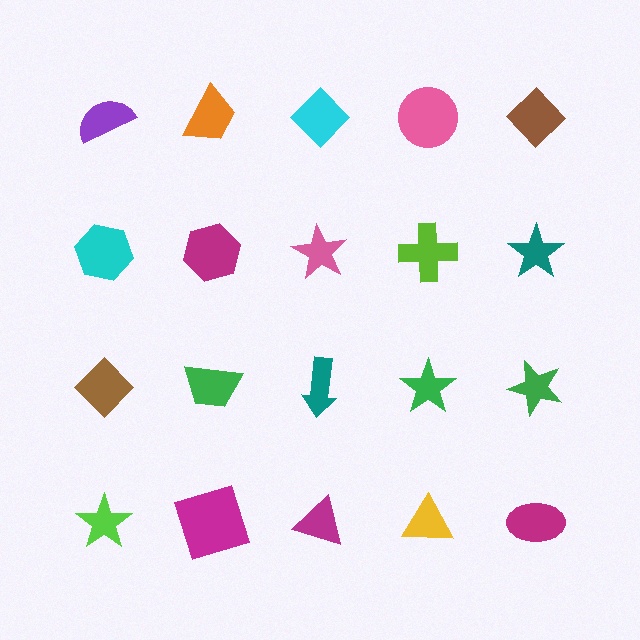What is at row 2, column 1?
A cyan hexagon.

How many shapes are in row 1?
5 shapes.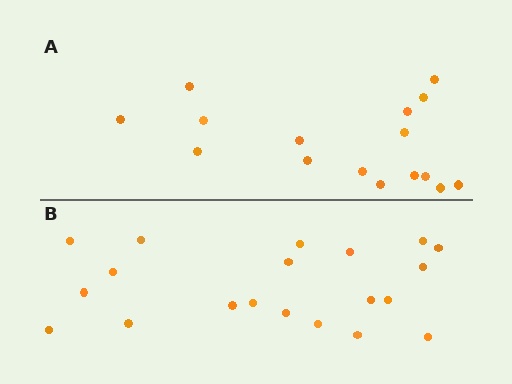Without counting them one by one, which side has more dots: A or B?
Region B (the bottom region) has more dots.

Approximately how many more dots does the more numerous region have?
Region B has about 4 more dots than region A.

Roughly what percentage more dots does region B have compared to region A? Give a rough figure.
About 25% more.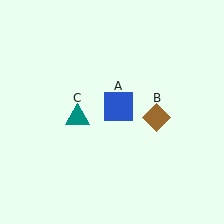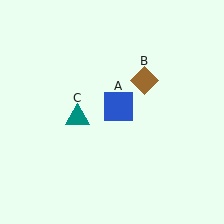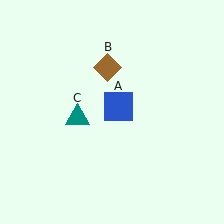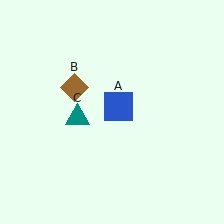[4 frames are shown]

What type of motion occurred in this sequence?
The brown diamond (object B) rotated counterclockwise around the center of the scene.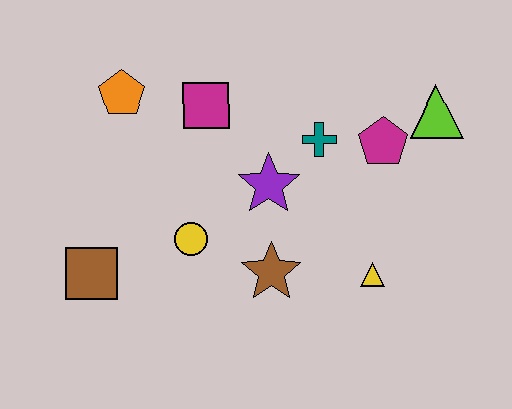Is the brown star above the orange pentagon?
No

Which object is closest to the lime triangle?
The magenta pentagon is closest to the lime triangle.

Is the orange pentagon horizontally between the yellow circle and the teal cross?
No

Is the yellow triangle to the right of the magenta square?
Yes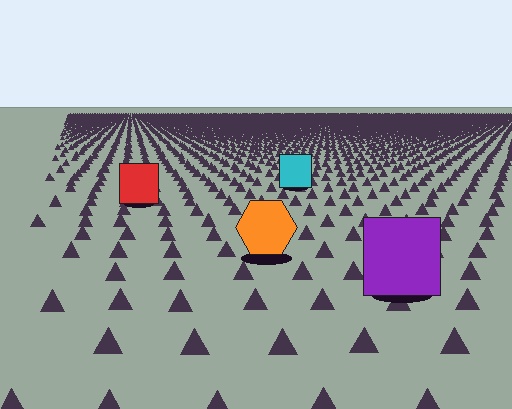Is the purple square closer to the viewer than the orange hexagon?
Yes. The purple square is closer — you can tell from the texture gradient: the ground texture is coarser near it.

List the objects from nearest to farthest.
From nearest to farthest: the purple square, the orange hexagon, the red square, the cyan square.